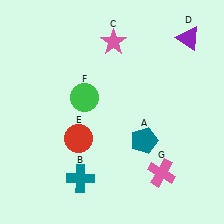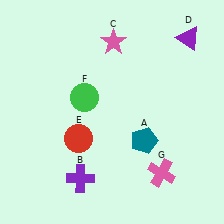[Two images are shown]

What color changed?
The cross (B) changed from teal in Image 1 to purple in Image 2.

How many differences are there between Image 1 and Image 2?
There is 1 difference between the two images.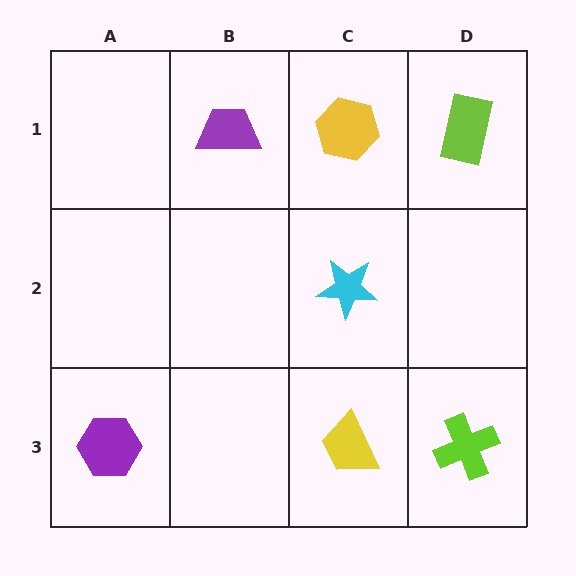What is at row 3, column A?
A purple hexagon.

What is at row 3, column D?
A lime cross.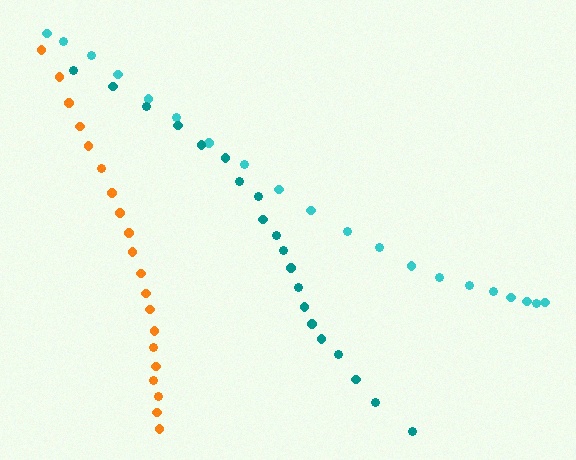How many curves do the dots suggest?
There are 3 distinct paths.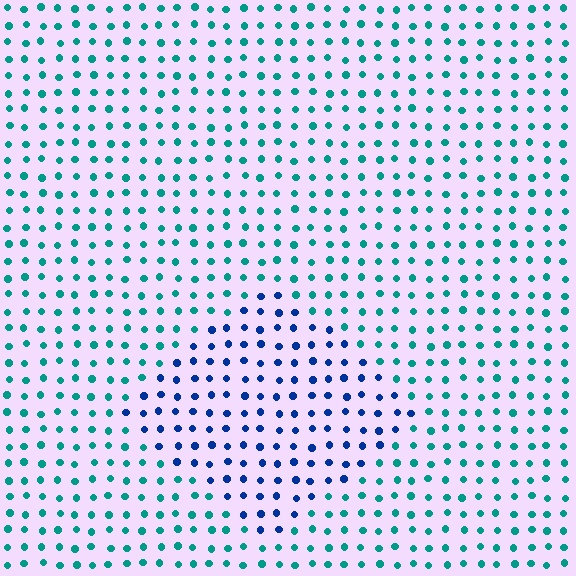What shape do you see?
I see a diamond.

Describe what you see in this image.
The image is filled with small teal elements in a uniform arrangement. A diamond-shaped region is visible where the elements are tinted to a slightly different hue, forming a subtle color boundary.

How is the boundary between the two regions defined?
The boundary is defined purely by a slight shift in hue (about 47 degrees). Spacing, size, and orientation are identical on both sides.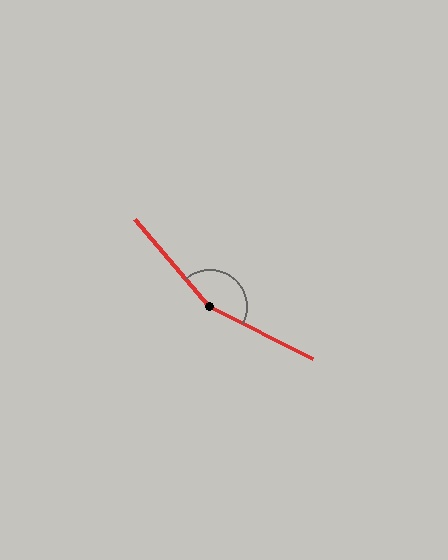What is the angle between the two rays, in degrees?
Approximately 158 degrees.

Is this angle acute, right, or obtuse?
It is obtuse.